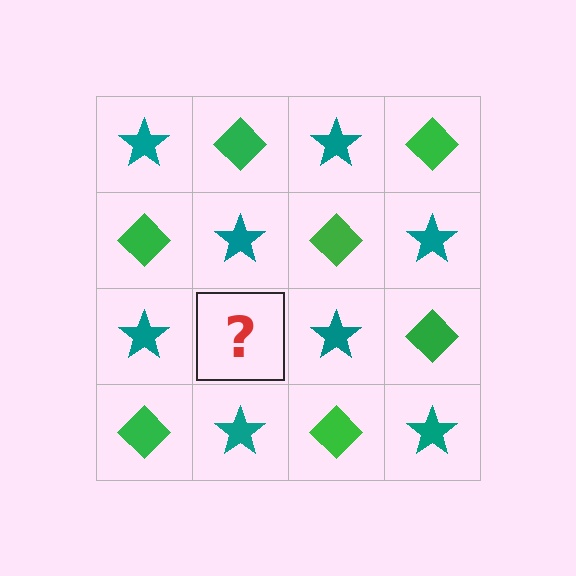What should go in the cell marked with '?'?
The missing cell should contain a green diamond.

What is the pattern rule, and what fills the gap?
The rule is that it alternates teal star and green diamond in a checkerboard pattern. The gap should be filled with a green diamond.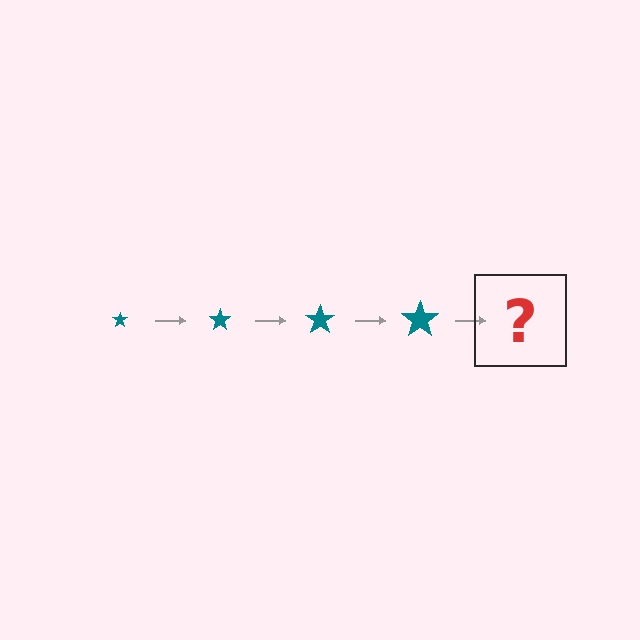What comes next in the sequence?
The next element should be a teal star, larger than the previous one.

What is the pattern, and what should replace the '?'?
The pattern is that the star gets progressively larger each step. The '?' should be a teal star, larger than the previous one.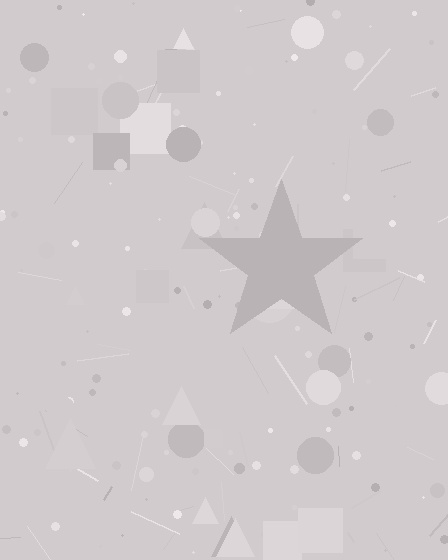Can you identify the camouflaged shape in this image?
The camouflaged shape is a star.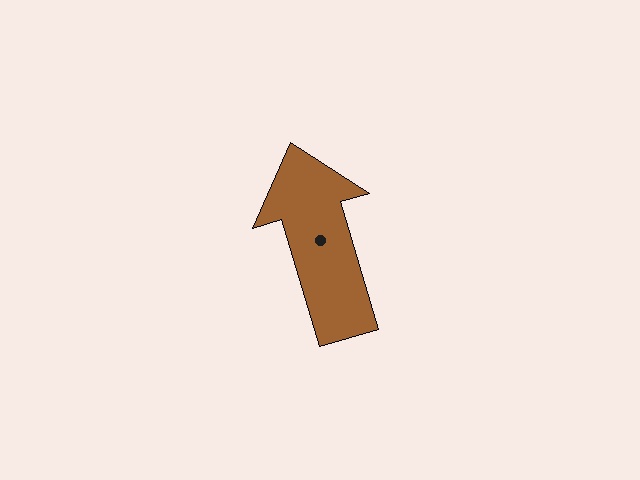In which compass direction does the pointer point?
North.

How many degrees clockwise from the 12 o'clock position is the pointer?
Approximately 343 degrees.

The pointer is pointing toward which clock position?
Roughly 11 o'clock.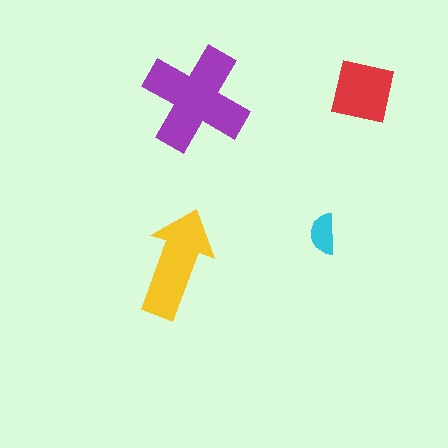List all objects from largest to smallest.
The purple cross, the yellow arrow, the red square, the cyan semicircle.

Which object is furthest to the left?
The yellow arrow is leftmost.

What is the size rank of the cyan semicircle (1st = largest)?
4th.